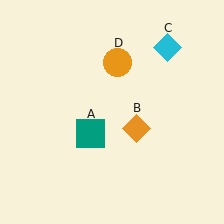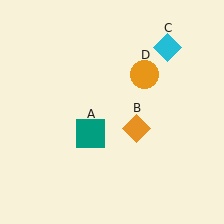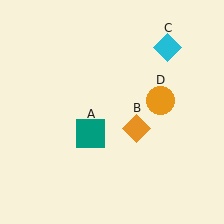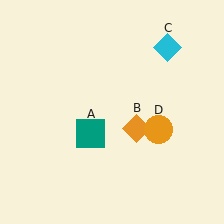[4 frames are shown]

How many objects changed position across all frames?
1 object changed position: orange circle (object D).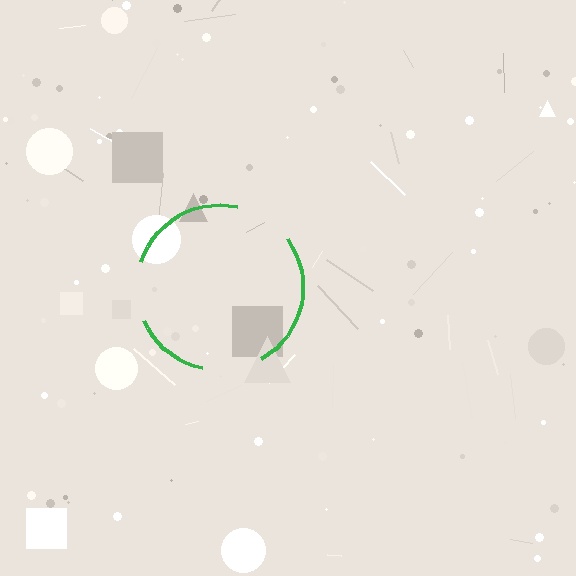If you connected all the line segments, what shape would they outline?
They would outline a circle.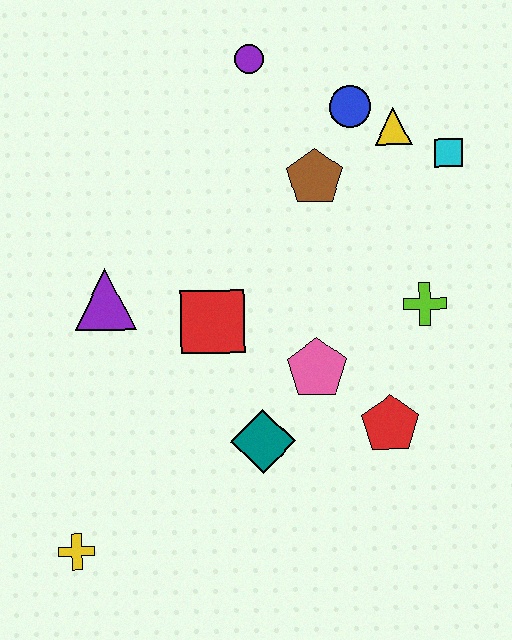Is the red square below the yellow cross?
No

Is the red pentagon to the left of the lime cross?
Yes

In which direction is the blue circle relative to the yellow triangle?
The blue circle is to the left of the yellow triangle.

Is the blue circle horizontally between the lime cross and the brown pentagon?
Yes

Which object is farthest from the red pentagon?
The purple circle is farthest from the red pentagon.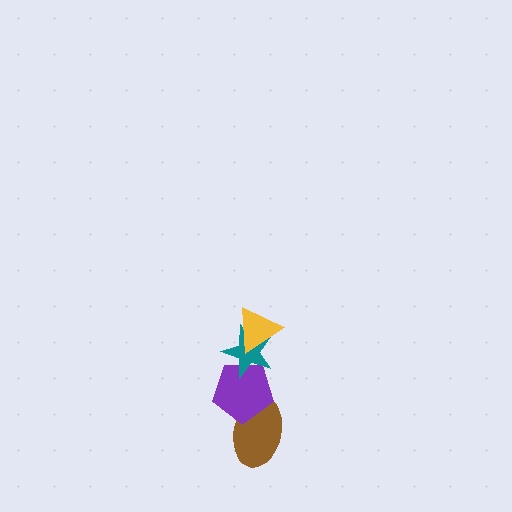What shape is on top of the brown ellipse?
The purple pentagon is on top of the brown ellipse.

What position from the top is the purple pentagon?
The purple pentagon is 3rd from the top.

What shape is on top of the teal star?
The yellow triangle is on top of the teal star.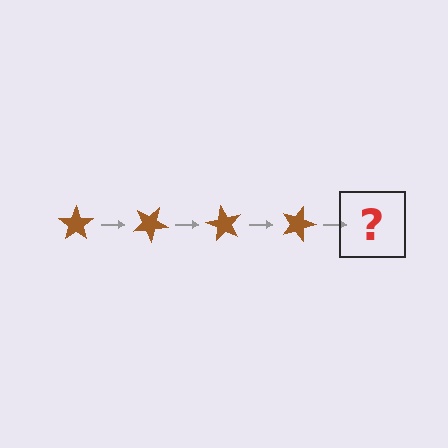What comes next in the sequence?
The next element should be a brown star rotated 120 degrees.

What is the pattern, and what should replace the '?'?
The pattern is that the star rotates 30 degrees each step. The '?' should be a brown star rotated 120 degrees.